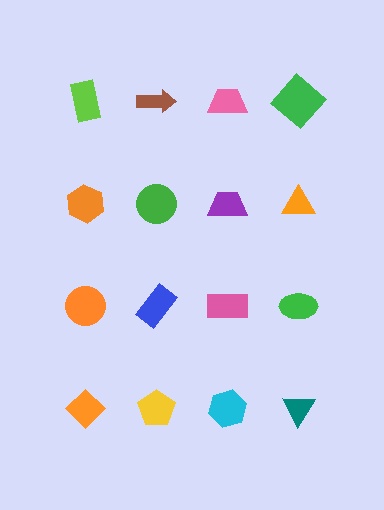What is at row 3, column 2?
A blue rectangle.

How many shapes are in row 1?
4 shapes.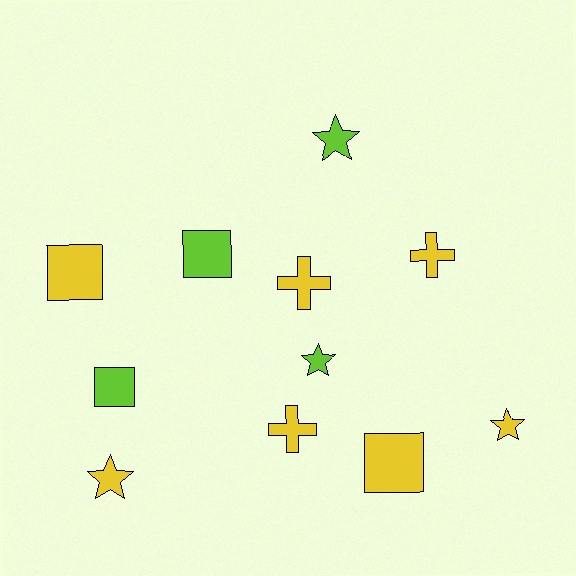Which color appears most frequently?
Yellow, with 7 objects.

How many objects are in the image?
There are 11 objects.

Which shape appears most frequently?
Star, with 4 objects.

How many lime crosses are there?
There are no lime crosses.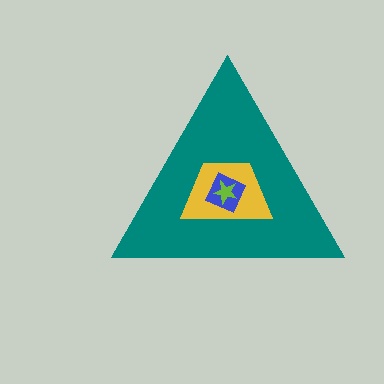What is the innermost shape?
The lime star.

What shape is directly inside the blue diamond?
The lime star.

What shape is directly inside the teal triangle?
The yellow trapezoid.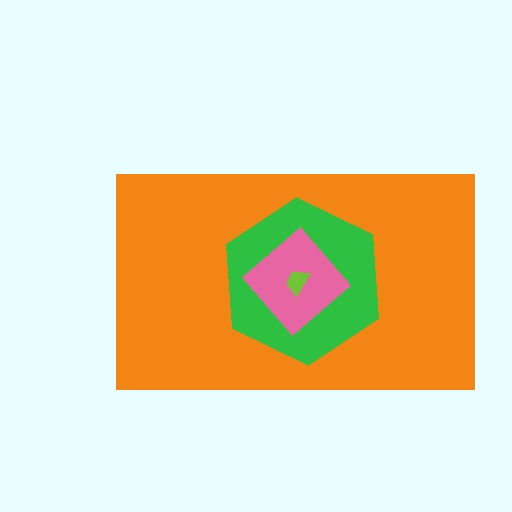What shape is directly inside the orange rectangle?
The green hexagon.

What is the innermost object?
The lime trapezoid.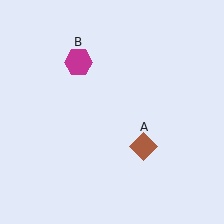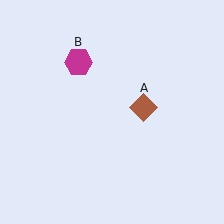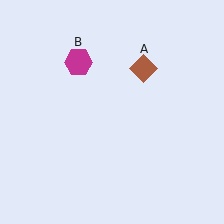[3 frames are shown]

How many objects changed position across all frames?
1 object changed position: brown diamond (object A).